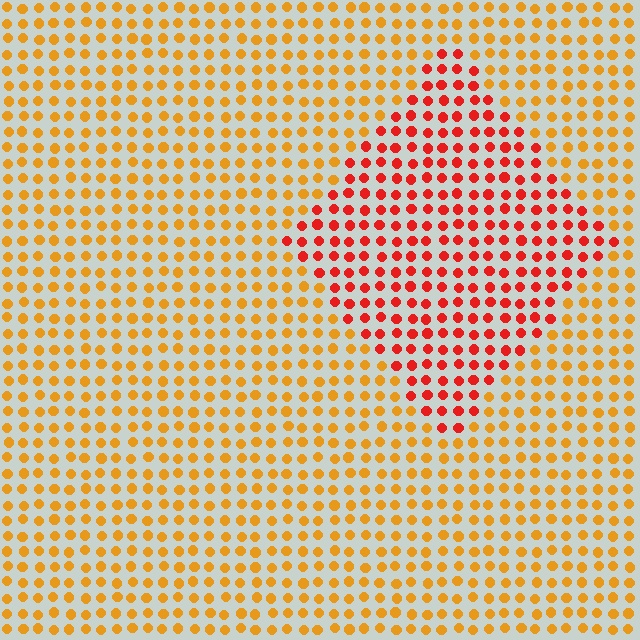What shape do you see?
I see a diamond.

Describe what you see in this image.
The image is filled with small orange elements in a uniform arrangement. A diamond-shaped region is visible where the elements are tinted to a slightly different hue, forming a subtle color boundary.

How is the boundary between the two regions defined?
The boundary is defined purely by a slight shift in hue (about 37 degrees). Spacing, size, and orientation are identical on both sides.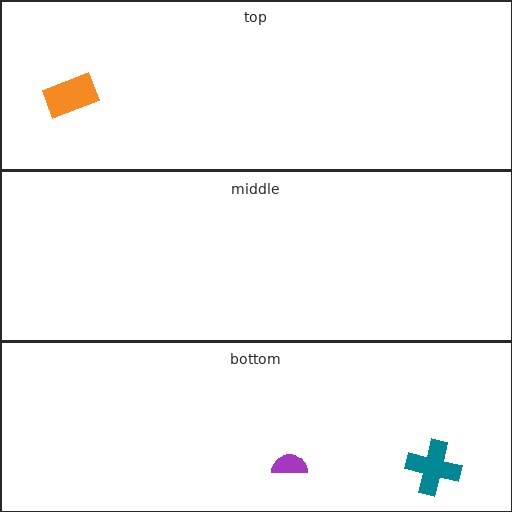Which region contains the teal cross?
The bottom region.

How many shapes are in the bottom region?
2.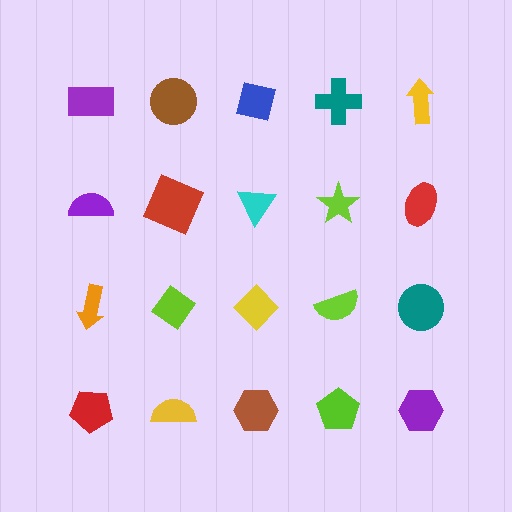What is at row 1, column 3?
A blue square.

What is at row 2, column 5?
A red ellipse.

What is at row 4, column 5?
A purple hexagon.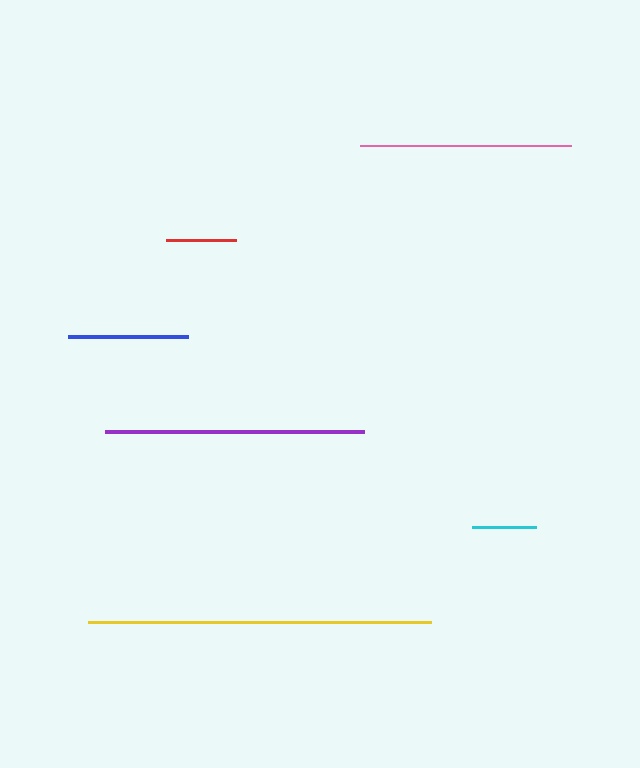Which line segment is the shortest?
The cyan line is the shortest at approximately 65 pixels.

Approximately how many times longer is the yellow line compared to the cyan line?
The yellow line is approximately 5.3 times the length of the cyan line.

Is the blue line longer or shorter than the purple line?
The purple line is longer than the blue line.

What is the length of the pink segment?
The pink segment is approximately 211 pixels long.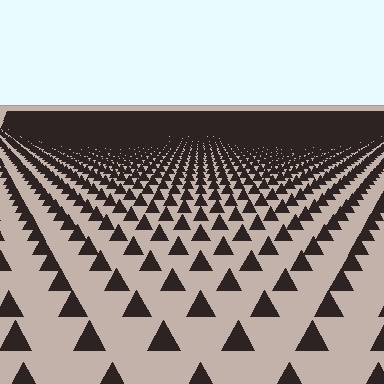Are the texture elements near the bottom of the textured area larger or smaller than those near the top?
Larger. Near the bottom, elements are closer to the viewer and appear at a bigger on-screen size.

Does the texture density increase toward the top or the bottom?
Density increases toward the top.